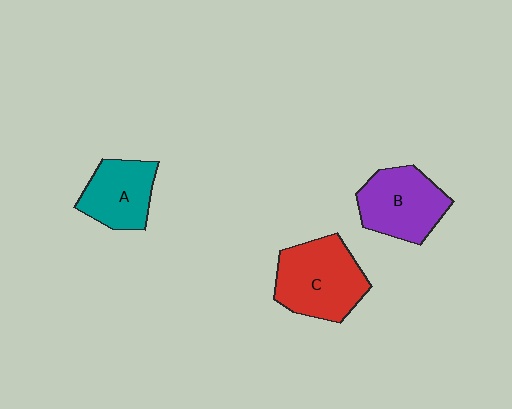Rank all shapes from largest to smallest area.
From largest to smallest: C (red), B (purple), A (teal).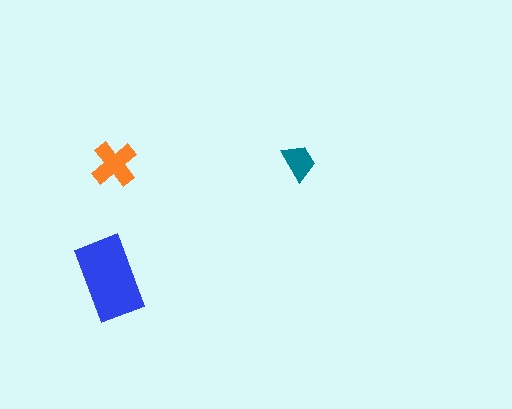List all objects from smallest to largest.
The teal trapezoid, the orange cross, the blue rectangle.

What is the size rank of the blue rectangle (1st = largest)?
1st.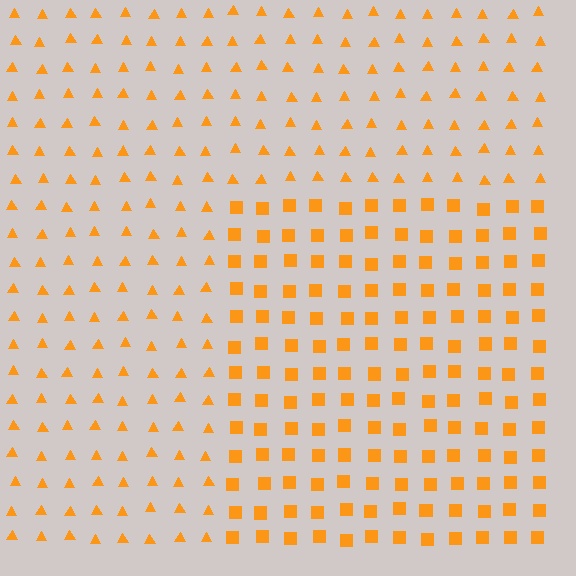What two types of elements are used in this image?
The image uses squares inside the rectangle region and triangles outside it.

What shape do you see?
I see a rectangle.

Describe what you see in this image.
The image is filled with small orange elements arranged in a uniform grid. A rectangle-shaped region contains squares, while the surrounding area contains triangles. The boundary is defined purely by the change in element shape.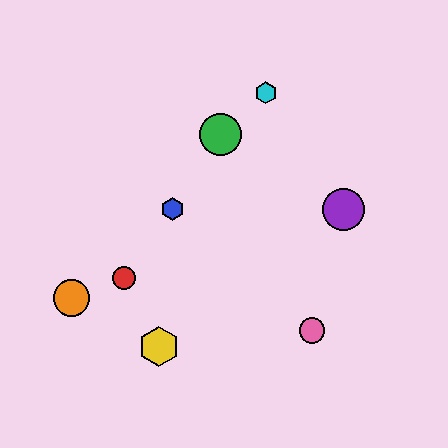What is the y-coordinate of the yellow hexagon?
The yellow hexagon is at y≈346.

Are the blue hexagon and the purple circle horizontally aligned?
Yes, both are at y≈209.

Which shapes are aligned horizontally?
The blue hexagon, the purple circle are aligned horizontally.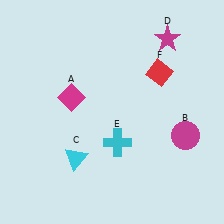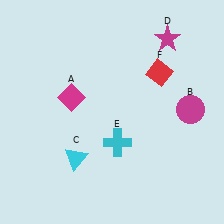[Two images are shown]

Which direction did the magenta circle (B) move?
The magenta circle (B) moved up.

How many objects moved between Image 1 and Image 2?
1 object moved between the two images.